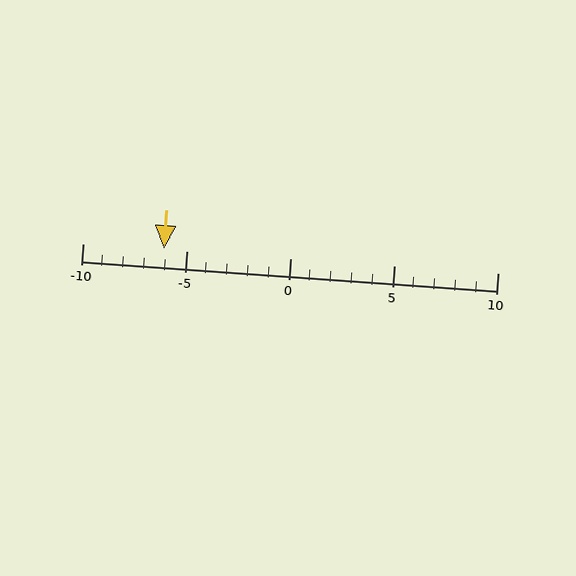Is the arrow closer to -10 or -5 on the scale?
The arrow is closer to -5.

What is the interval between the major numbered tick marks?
The major tick marks are spaced 5 units apart.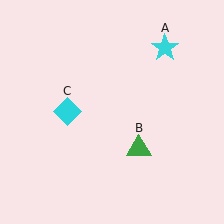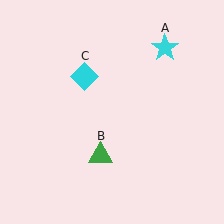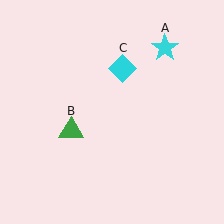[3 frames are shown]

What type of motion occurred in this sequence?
The green triangle (object B), cyan diamond (object C) rotated clockwise around the center of the scene.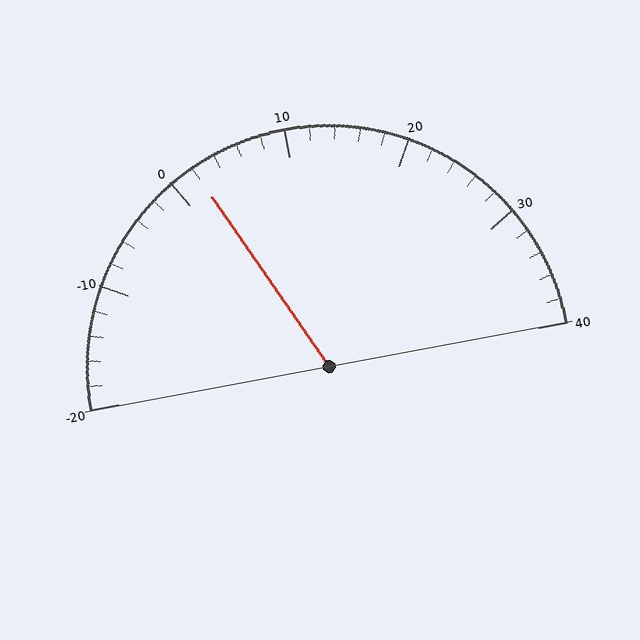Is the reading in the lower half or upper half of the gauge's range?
The reading is in the lower half of the range (-20 to 40).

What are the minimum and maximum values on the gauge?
The gauge ranges from -20 to 40.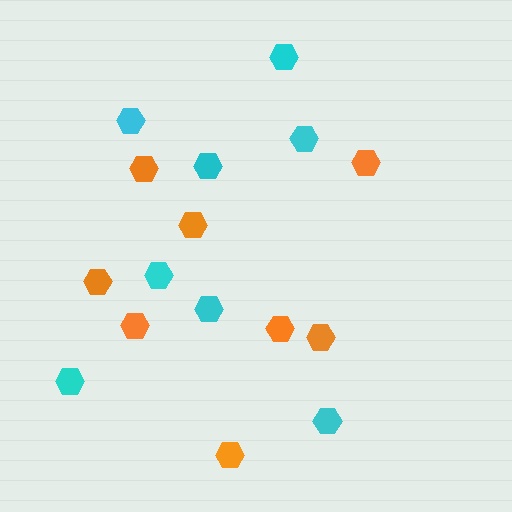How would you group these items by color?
There are 2 groups: one group of cyan hexagons (8) and one group of orange hexagons (8).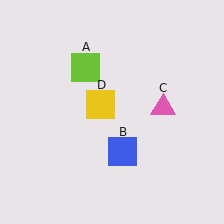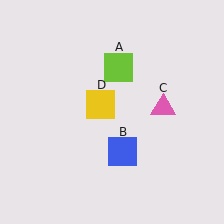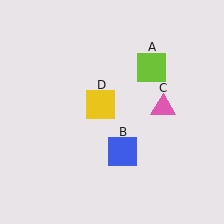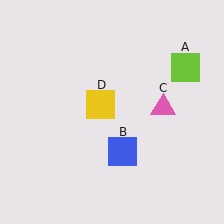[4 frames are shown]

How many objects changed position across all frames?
1 object changed position: lime square (object A).